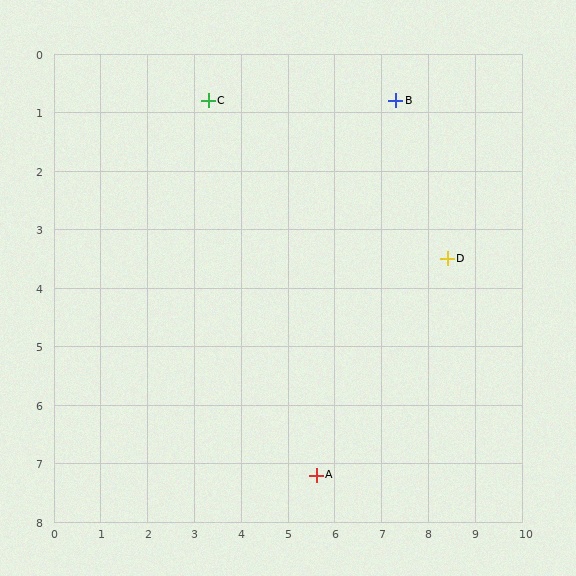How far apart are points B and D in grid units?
Points B and D are about 2.9 grid units apart.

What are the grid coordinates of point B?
Point B is at approximately (7.3, 0.8).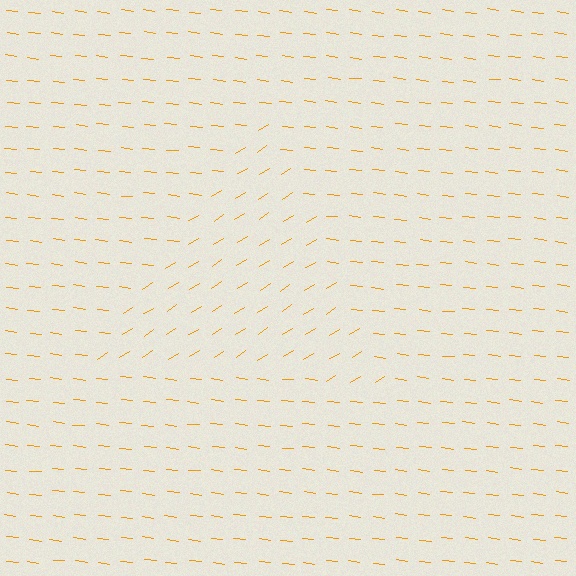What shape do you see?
I see a triangle.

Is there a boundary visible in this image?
Yes, there is a texture boundary formed by a change in line orientation.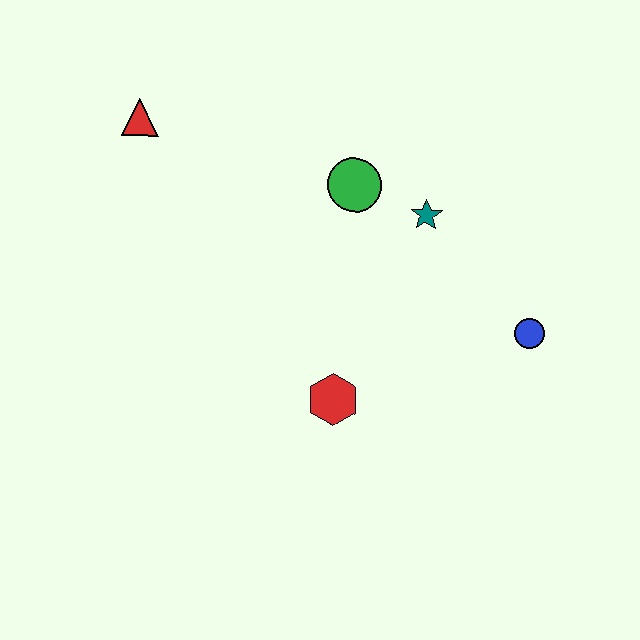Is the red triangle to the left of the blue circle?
Yes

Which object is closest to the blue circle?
The teal star is closest to the blue circle.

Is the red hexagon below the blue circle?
Yes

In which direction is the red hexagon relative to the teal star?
The red hexagon is below the teal star.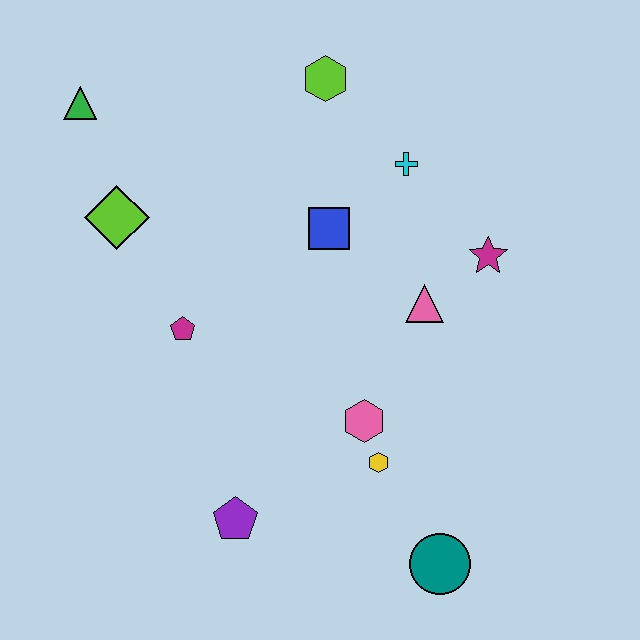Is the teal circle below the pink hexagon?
Yes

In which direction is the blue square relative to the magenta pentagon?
The blue square is to the right of the magenta pentagon.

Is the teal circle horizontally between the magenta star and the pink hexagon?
Yes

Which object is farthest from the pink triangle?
The green triangle is farthest from the pink triangle.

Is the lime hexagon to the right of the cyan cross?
No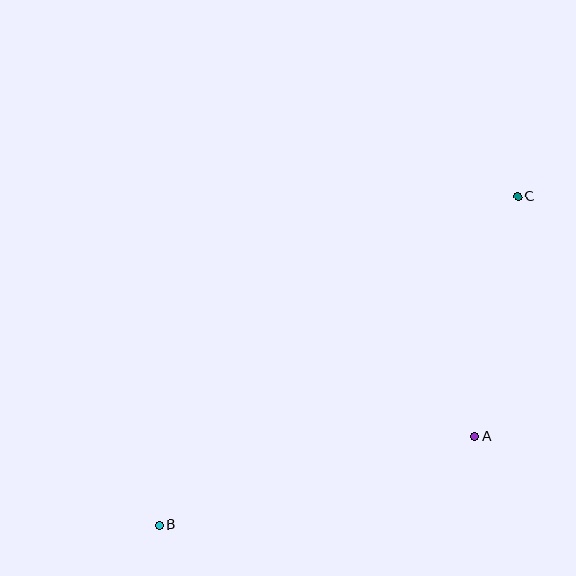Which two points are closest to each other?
Points A and C are closest to each other.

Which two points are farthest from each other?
Points B and C are farthest from each other.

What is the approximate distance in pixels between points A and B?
The distance between A and B is approximately 328 pixels.